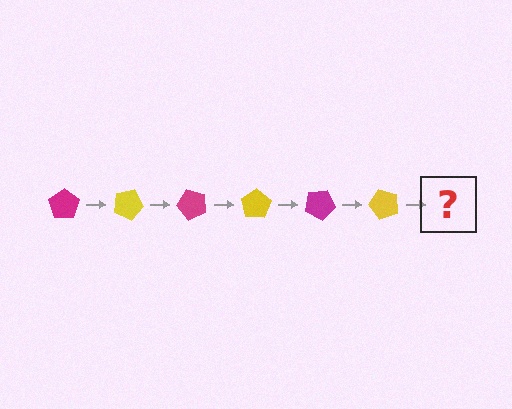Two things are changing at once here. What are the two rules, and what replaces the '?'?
The two rules are that it rotates 25 degrees each step and the color cycles through magenta and yellow. The '?' should be a magenta pentagon, rotated 150 degrees from the start.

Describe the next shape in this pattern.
It should be a magenta pentagon, rotated 150 degrees from the start.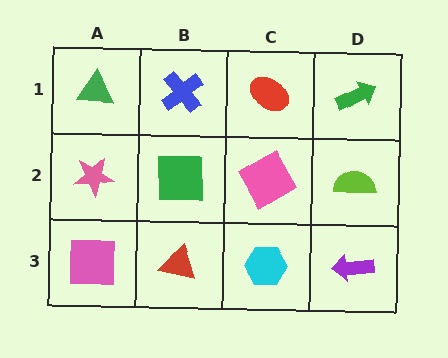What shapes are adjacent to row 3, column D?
A lime semicircle (row 2, column D), a cyan hexagon (row 3, column C).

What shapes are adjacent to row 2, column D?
A green arrow (row 1, column D), a purple arrow (row 3, column D), a pink diamond (row 2, column C).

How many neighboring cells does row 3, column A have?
2.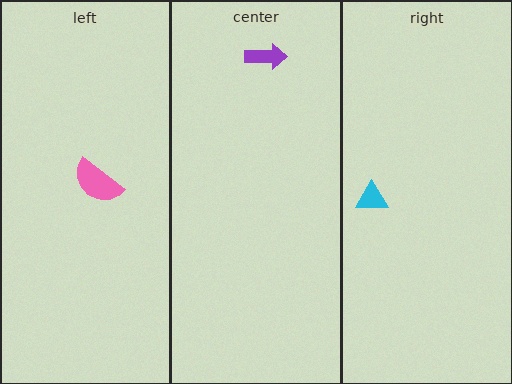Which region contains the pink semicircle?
The left region.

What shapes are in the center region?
The purple arrow.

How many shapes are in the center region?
1.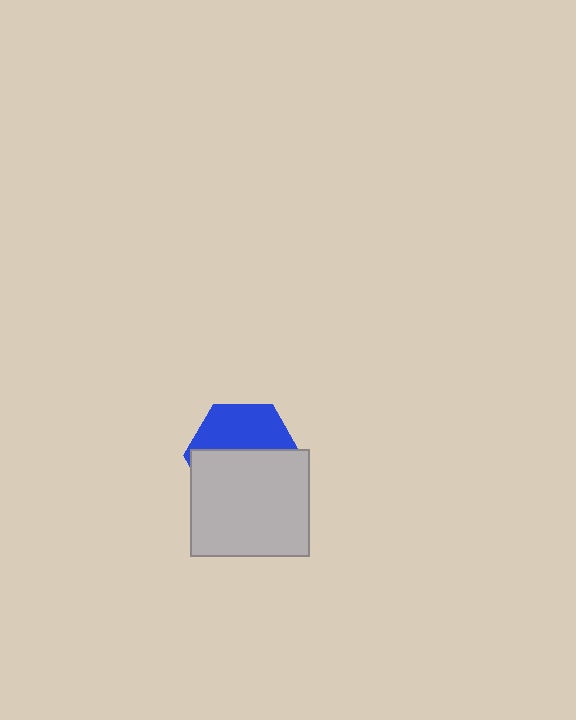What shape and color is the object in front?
The object in front is a light gray rectangle.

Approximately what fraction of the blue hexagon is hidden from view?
Roughly 57% of the blue hexagon is hidden behind the light gray rectangle.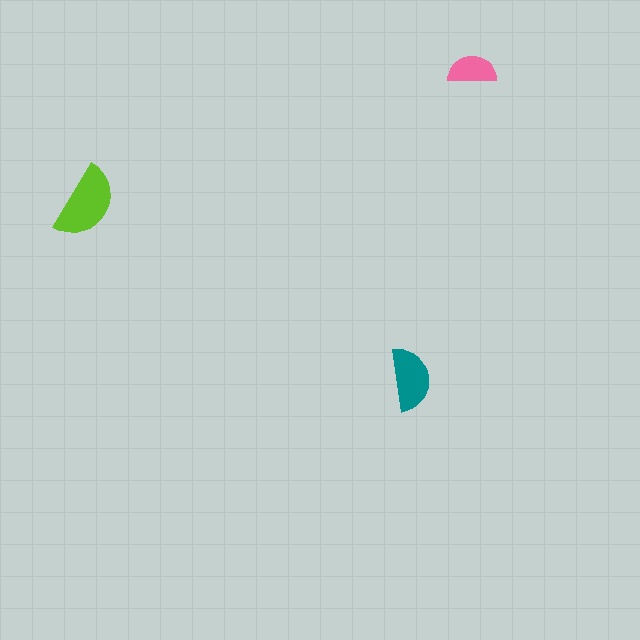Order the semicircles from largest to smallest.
the lime one, the teal one, the pink one.